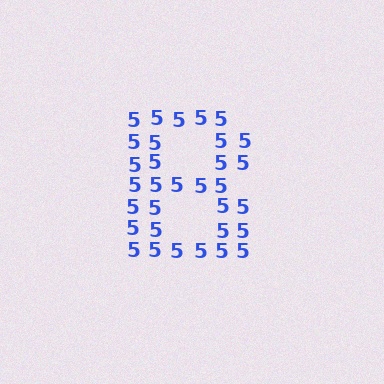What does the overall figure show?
The overall figure shows the letter B.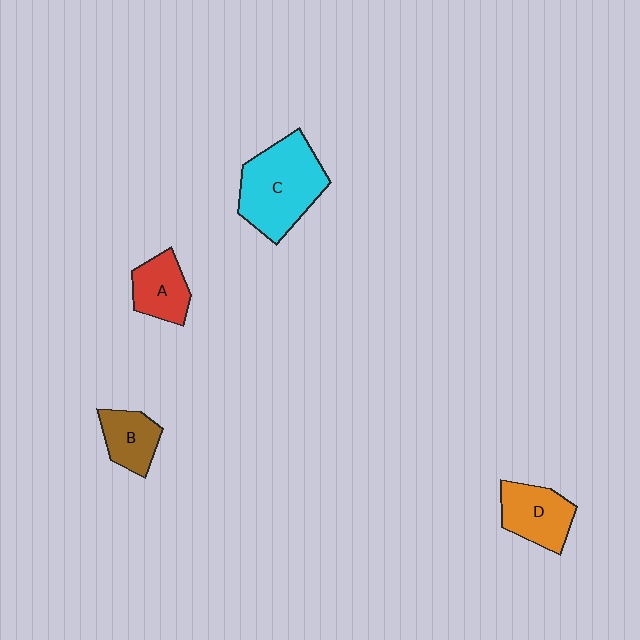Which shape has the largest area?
Shape C (cyan).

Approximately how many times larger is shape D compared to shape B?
Approximately 1.3 times.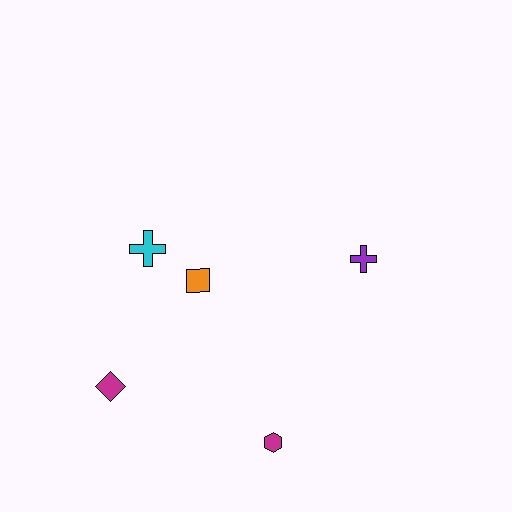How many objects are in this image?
There are 5 objects.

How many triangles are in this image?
There are no triangles.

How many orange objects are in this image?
There is 1 orange object.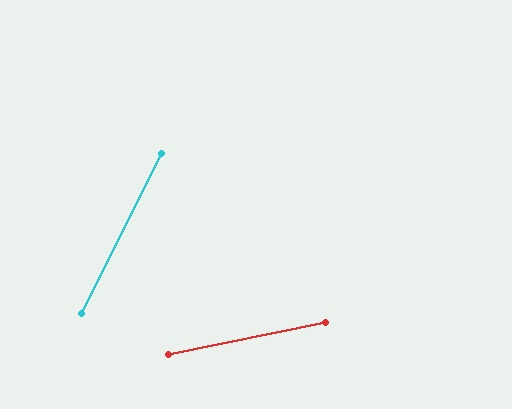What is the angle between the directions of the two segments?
Approximately 52 degrees.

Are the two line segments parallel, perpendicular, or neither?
Neither parallel nor perpendicular — they differ by about 52°.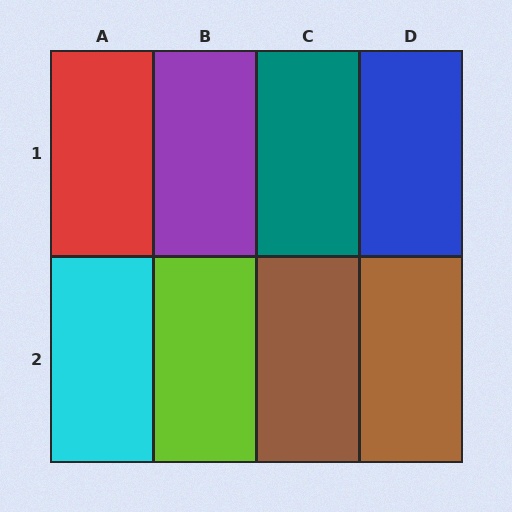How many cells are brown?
2 cells are brown.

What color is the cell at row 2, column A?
Cyan.